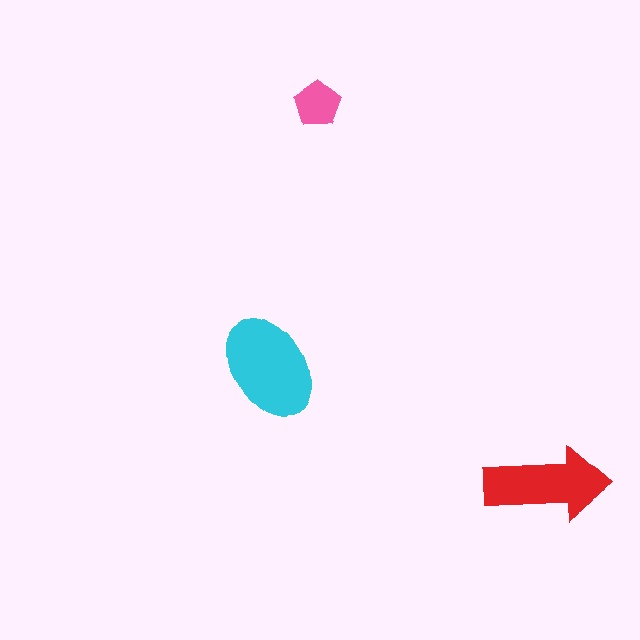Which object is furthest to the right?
The red arrow is rightmost.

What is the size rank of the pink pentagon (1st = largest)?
3rd.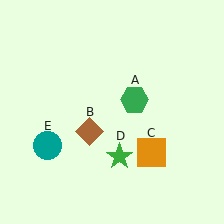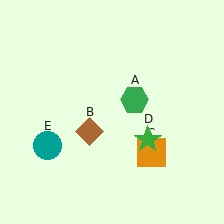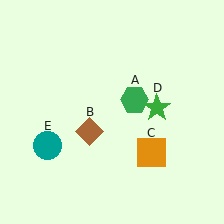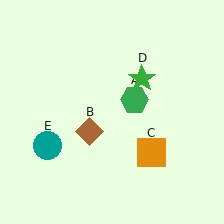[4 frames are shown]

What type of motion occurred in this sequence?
The green star (object D) rotated counterclockwise around the center of the scene.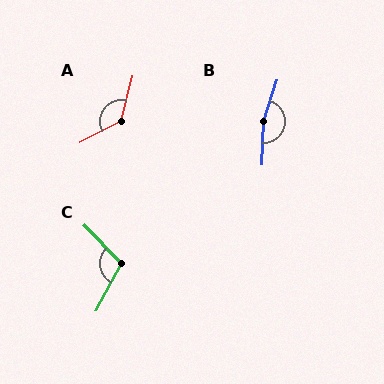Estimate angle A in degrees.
Approximately 132 degrees.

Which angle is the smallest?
C, at approximately 108 degrees.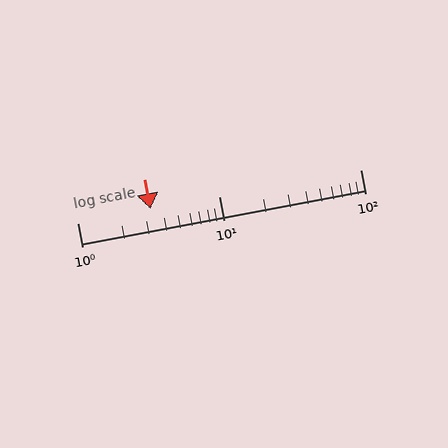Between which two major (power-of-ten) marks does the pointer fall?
The pointer is between 1 and 10.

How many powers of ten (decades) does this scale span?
The scale spans 2 decades, from 1 to 100.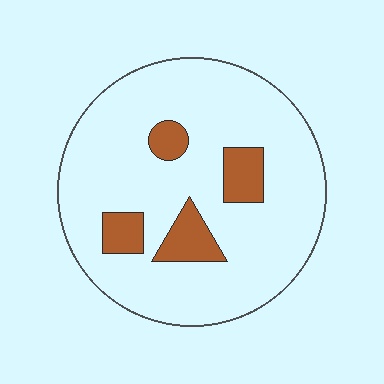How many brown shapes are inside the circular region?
4.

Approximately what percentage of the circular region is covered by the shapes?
Approximately 15%.